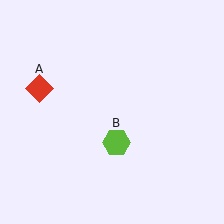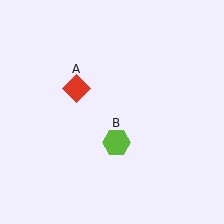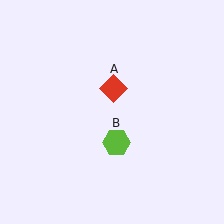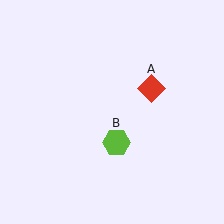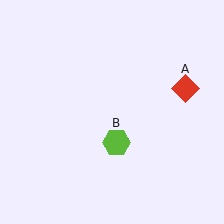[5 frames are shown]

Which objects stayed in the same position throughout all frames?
Lime hexagon (object B) remained stationary.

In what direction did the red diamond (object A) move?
The red diamond (object A) moved right.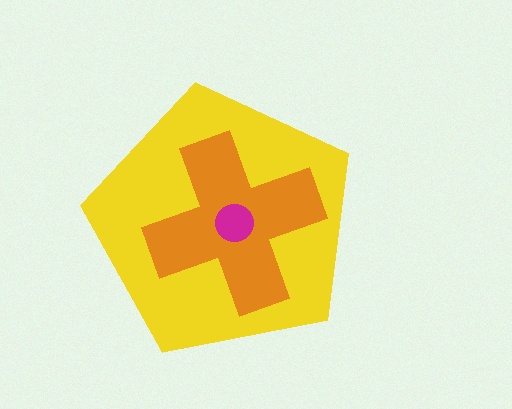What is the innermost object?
The magenta circle.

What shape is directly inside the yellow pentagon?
The orange cross.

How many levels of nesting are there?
3.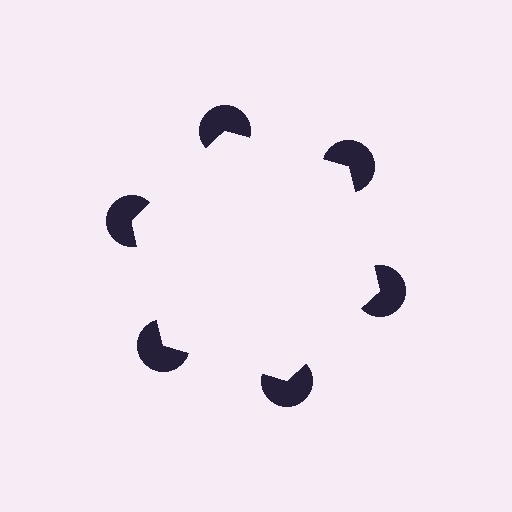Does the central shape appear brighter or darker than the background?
It typically appears slightly brighter than the background, even though no actual brightness change is drawn.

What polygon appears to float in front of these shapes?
An illusory hexagon — its edges are inferred from the aligned wedge cuts in the pac-man discs, not physically drawn.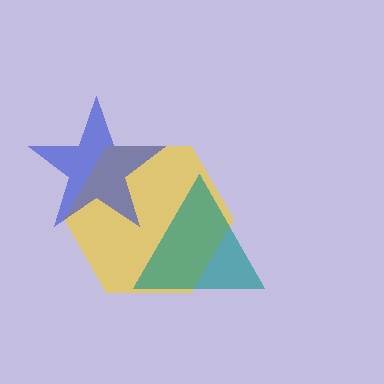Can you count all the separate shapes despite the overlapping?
Yes, there are 3 separate shapes.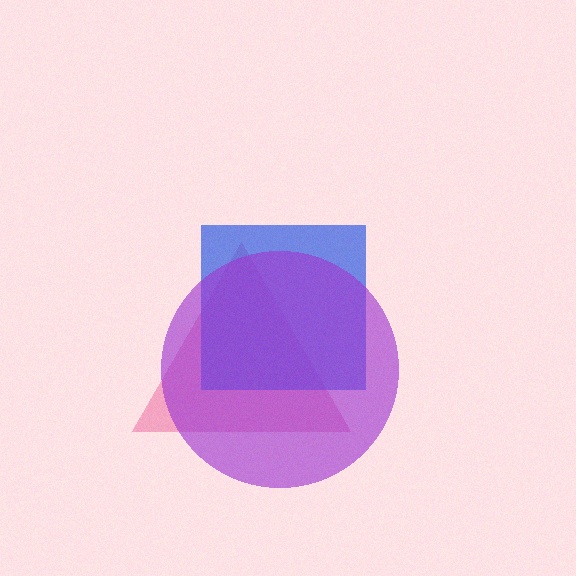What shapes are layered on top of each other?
The layered shapes are: a pink triangle, a blue square, a purple circle.